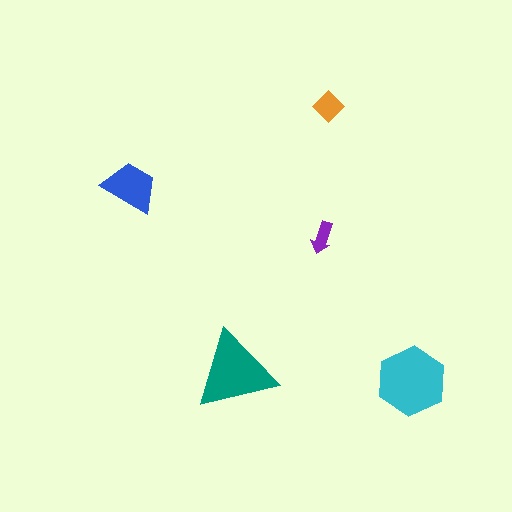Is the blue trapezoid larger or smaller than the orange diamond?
Larger.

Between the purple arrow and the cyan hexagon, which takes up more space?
The cyan hexagon.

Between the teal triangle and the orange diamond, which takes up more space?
The teal triangle.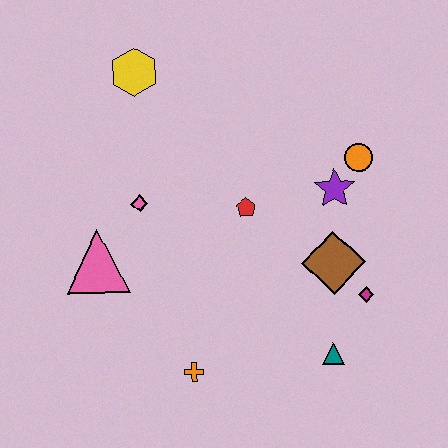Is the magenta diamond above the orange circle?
No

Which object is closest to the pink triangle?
The pink diamond is closest to the pink triangle.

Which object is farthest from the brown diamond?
The yellow hexagon is farthest from the brown diamond.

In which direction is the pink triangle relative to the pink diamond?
The pink triangle is below the pink diamond.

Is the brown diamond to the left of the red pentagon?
No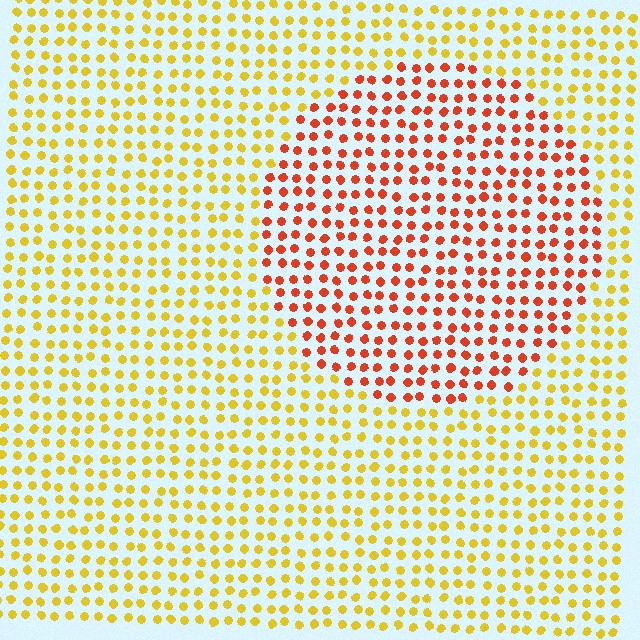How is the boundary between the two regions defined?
The boundary is defined purely by a slight shift in hue (about 44 degrees). Spacing, size, and orientation are identical on both sides.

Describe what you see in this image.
The image is filled with small yellow elements in a uniform arrangement. A circle-shaped region is visible where the elements are tinted to a slightly different hue, forming a subtle color boundary.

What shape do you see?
I see a circle.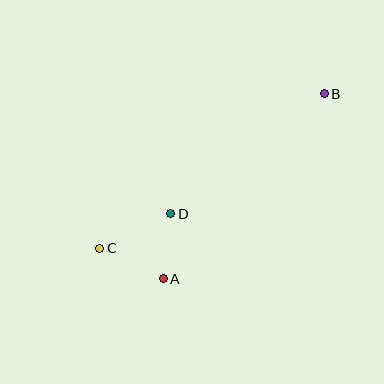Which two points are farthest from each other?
Points B and C are farthest from each other.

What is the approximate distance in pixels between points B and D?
The distance between B and D is approximately 195 pixels.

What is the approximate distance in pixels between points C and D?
The distance between C and D is approximately 79 pixels.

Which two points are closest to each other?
Points A and D are closest to each other.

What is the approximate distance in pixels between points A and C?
The distance between A and C is approximately 71 pixels.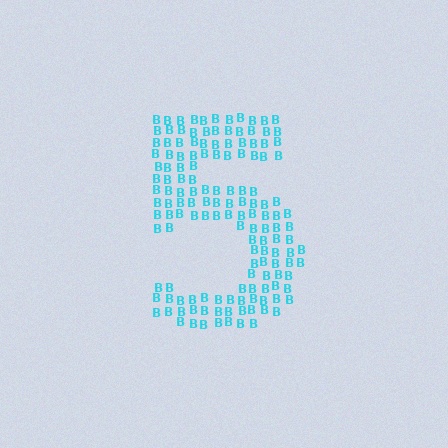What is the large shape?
The large shape is the digit 5.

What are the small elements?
The small elements are letter B's.